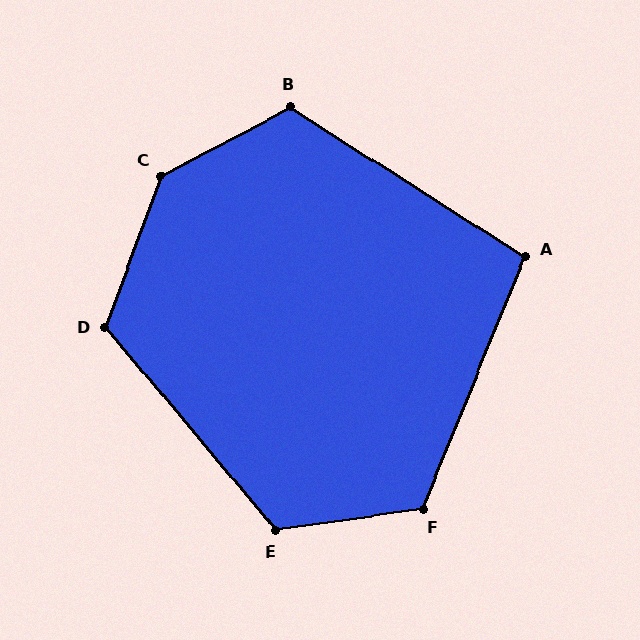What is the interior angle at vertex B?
Approximately 120 degrees (obtuse).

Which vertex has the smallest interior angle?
A, at approximately 100 degrees.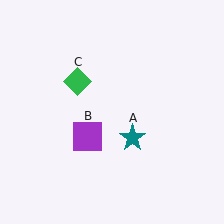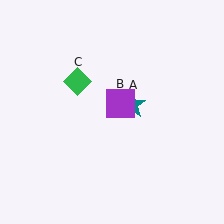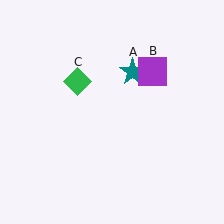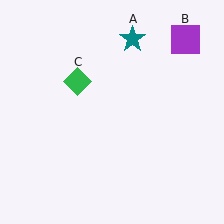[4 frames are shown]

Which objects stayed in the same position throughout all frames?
Green diamond (object C) remained stationary.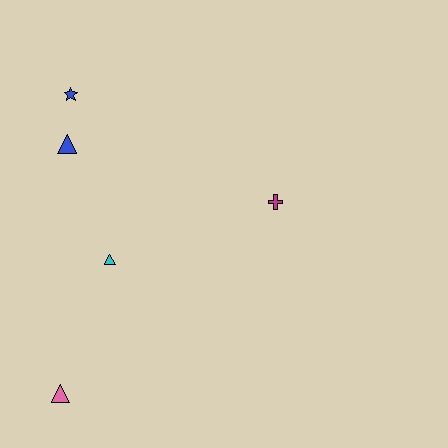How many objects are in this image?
There are 5 objects.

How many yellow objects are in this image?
There are no yellow objects.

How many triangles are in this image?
There are 3 triangles.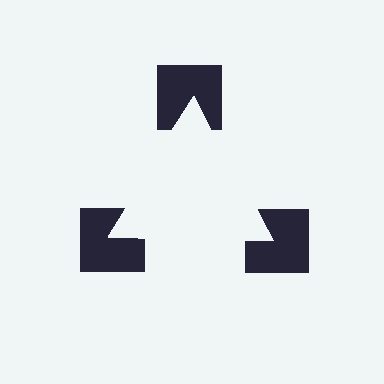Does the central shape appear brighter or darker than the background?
It typically appears slightly brighter than the background, even though no actual brightness change is drawn.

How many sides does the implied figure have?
3 sides.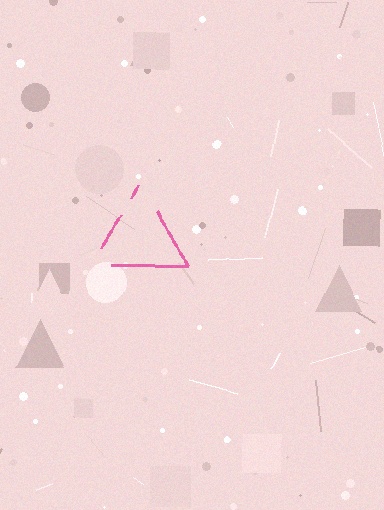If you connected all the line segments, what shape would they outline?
They would outline a triangle.